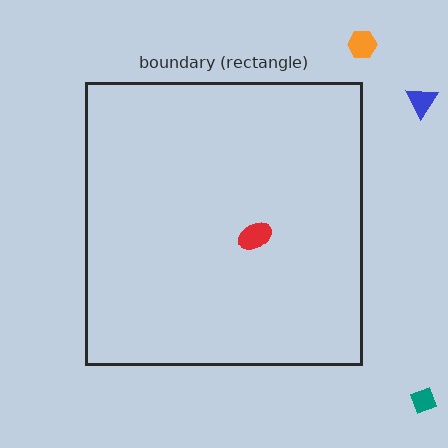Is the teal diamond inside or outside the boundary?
Outside.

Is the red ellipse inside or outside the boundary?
Inside.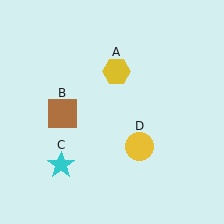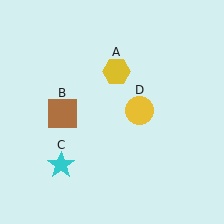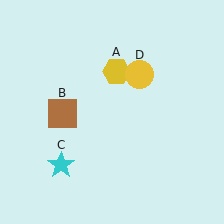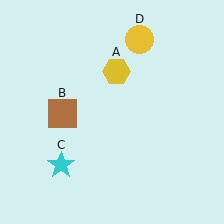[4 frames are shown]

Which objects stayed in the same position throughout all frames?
Yellow hexagon (object A) and brown square (object B) and cyan star (object C) remained stationary.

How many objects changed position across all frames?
1 object changed position: yellow circle (object D).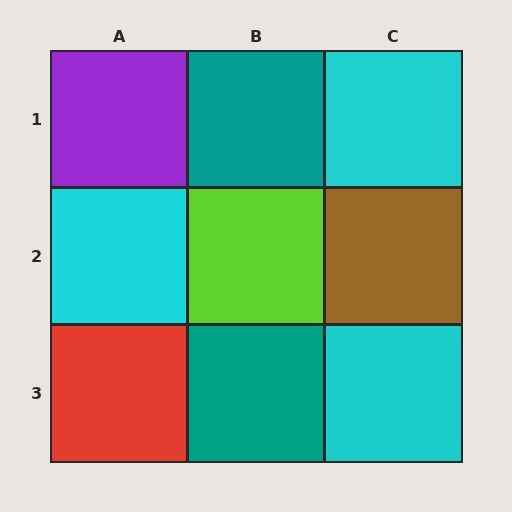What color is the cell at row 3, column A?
Red.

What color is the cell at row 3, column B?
Teal.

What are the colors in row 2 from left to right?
Cyan, lime, brown.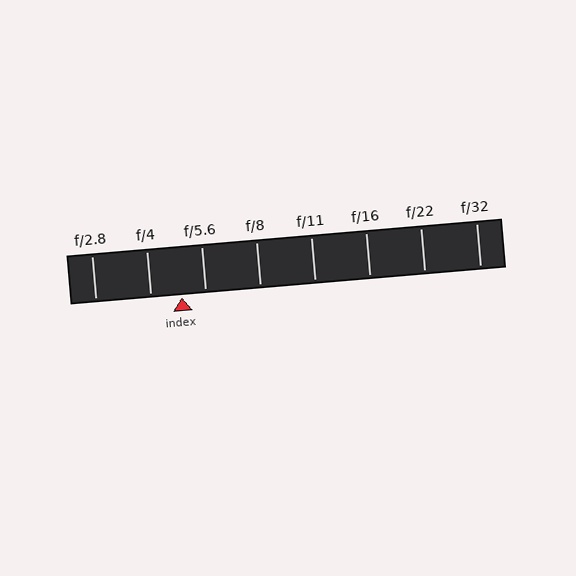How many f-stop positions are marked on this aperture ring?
There are 8 f-stop positions marked.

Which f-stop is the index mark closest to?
The index mark is closest to f/5.6.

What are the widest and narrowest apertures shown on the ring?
The widest aperture shown is f/2.8 and the narrowest is f/32.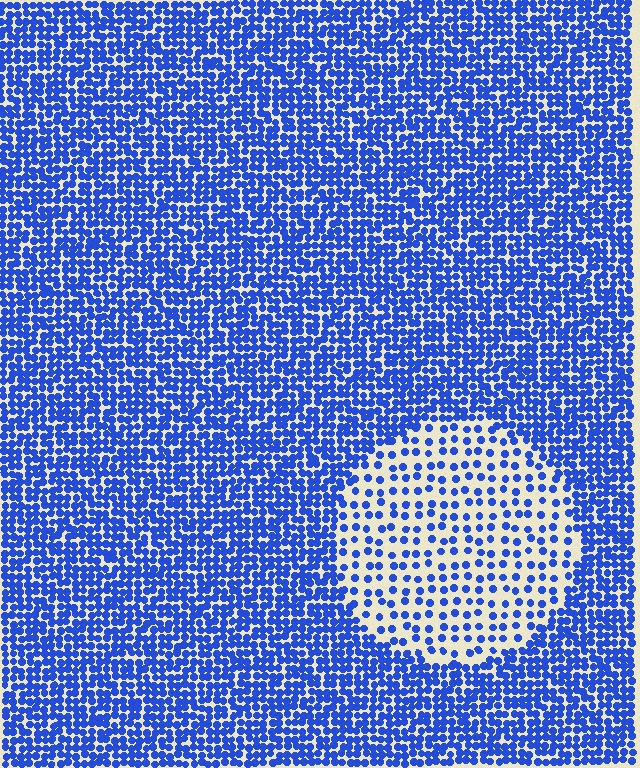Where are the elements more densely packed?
The elements are more densely packed outside the circle boundary.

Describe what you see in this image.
The image contains small blue elements arranged at two different densities. A circle-shaped region is visible where the elements are less densely packed than the surrounding area.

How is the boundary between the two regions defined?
The boundary is defined by a change in element density (approximately 2.5x ratio). All elements are the same color, size, and shape.